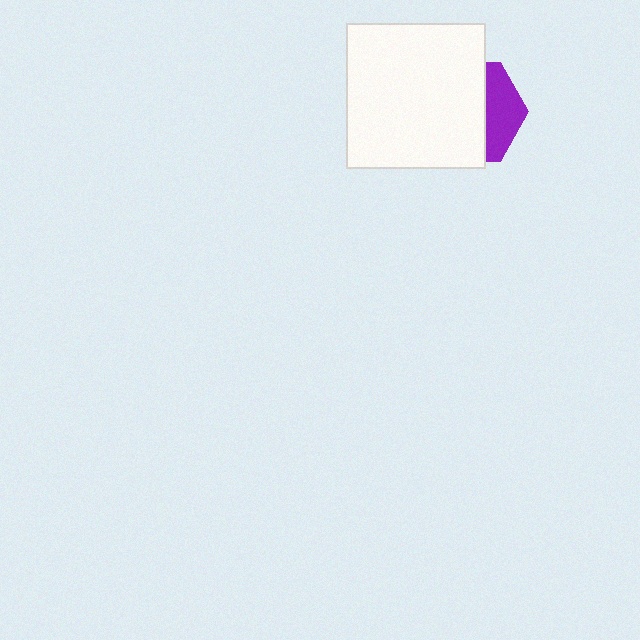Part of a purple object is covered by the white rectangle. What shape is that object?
It is a hexagon.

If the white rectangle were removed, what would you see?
You would see the complete purple hexagon.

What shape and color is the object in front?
The object in front is a white rectangle.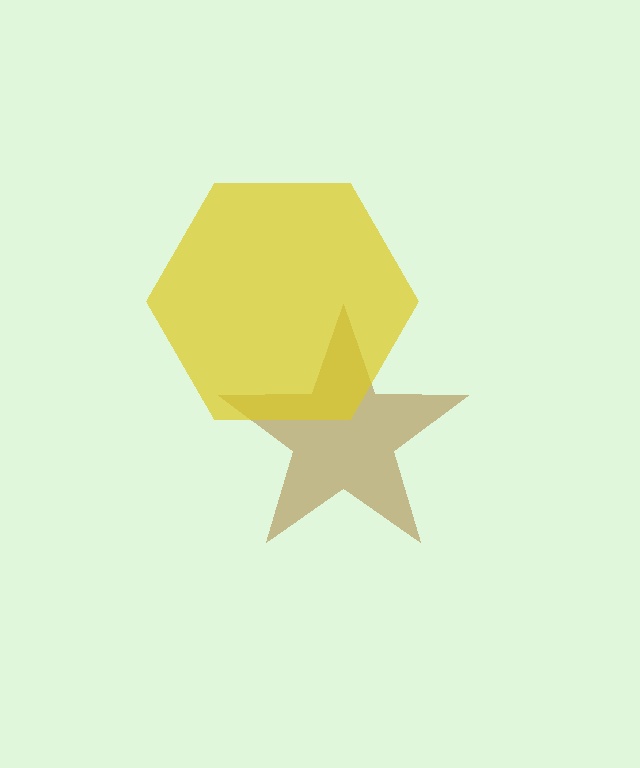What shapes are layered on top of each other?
The layered shapes are: a brown star, a yellow hexagon.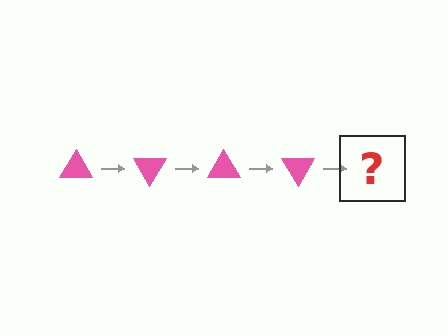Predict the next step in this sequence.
The next step is a pink triangle rotated 240 degrees.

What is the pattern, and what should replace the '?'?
The pattern is that the triangle rotates 60 degrees each step. The '?' should be a pink triangle rotated 240 degrees.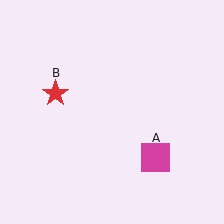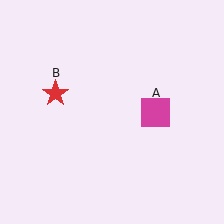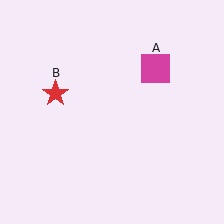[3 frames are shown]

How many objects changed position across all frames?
1 object changed position: magenta square (object A).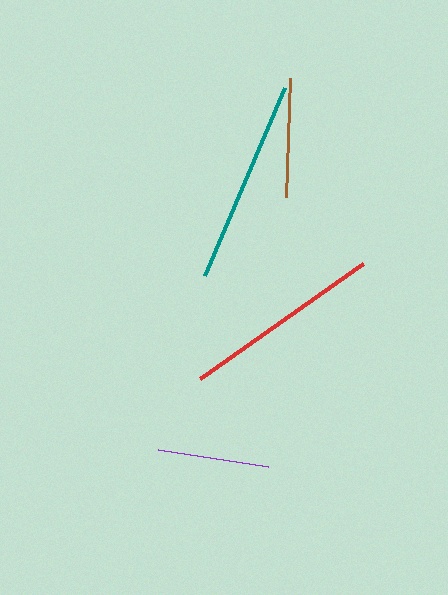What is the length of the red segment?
The red segment is approximately 200 pixels long.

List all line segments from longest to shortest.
From longest to shortest: teal, red, brown, purple.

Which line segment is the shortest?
The purple line is the shortest at approximately 111 pixels.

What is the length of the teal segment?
The teal segment is approximately 204 pixels long.